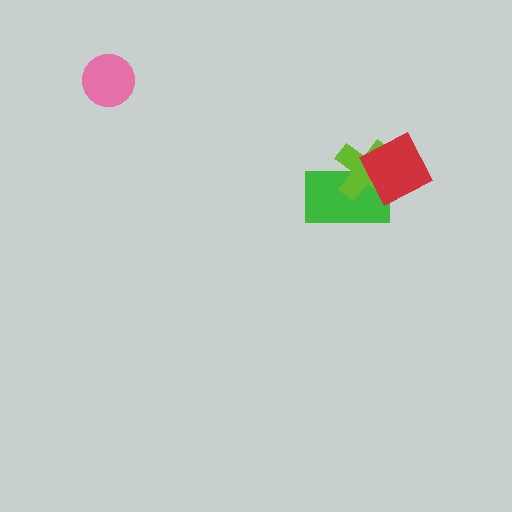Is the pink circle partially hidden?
No, no other shape covers it.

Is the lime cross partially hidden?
Yes, it is partially covered by another shape.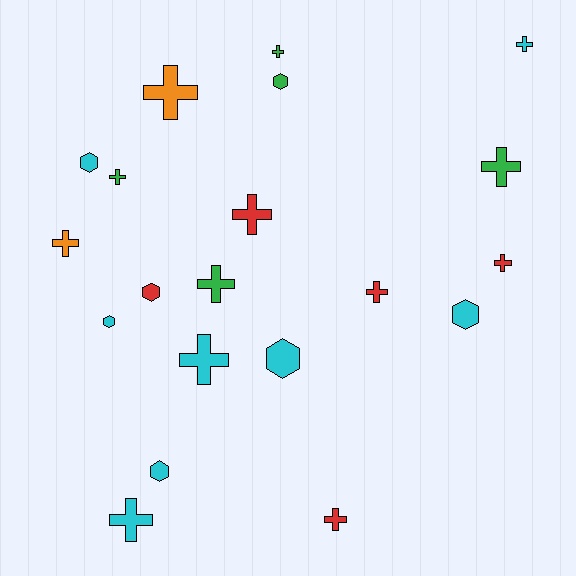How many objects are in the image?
There are 20 objects.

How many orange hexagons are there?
There are no orange hexagons.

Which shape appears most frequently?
Cross, with 13 objects.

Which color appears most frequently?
Cyan, with 8 objects.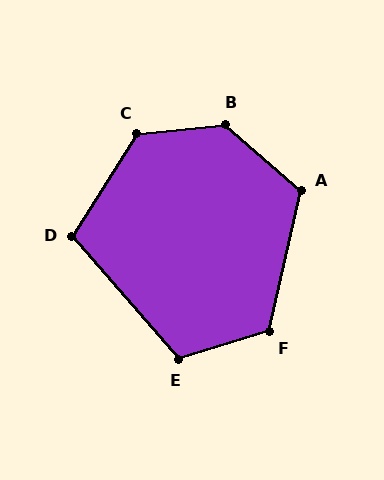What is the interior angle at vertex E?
Approximately 114 degrees (obtuse).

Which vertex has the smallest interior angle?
D, at approximately 107 degrees.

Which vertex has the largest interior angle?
B, at approximately 133 degrees.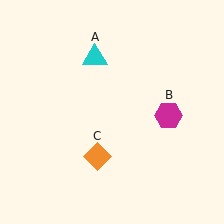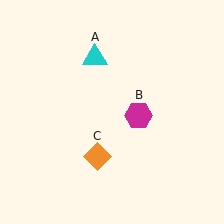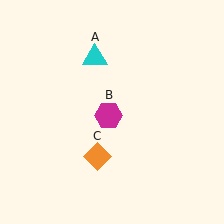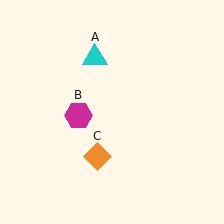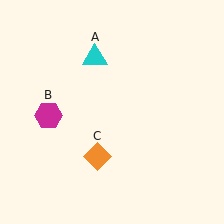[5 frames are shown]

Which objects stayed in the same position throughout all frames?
Cyan triangle (object A) and orange diamond (object C) remained stationary.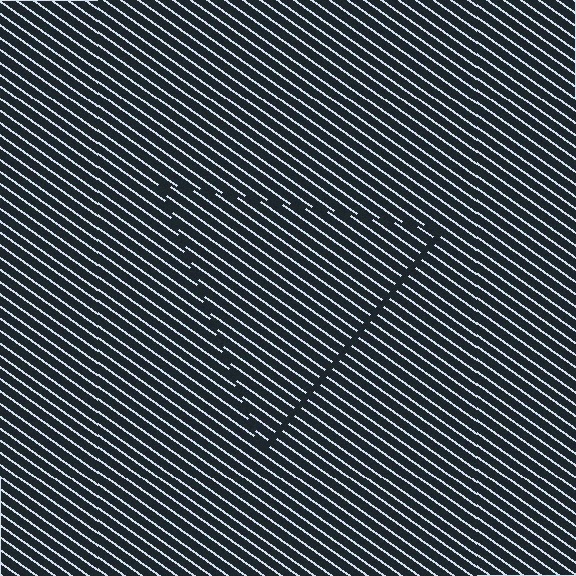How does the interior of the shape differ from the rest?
The interior of the shape contains the same grating, shifted by half a period — the contour is defined by the phase discontinuity where line-ends from the inner and outer gratings abut.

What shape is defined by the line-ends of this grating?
An illusory triangle. The interior of the shape contains the same grating, shifted by half a period — the contour is defined by the phase discontinuity where line-ends from the inner and outer gratings abut.